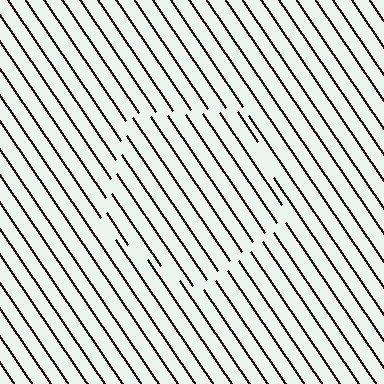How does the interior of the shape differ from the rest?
The interior of the shape contains the same grating, shifted by half a period — the contour is defined by the phase discontinuity where line-ends from the inner and outer gratings abut.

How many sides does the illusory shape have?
5 sides — the line-ends trace a pentagon.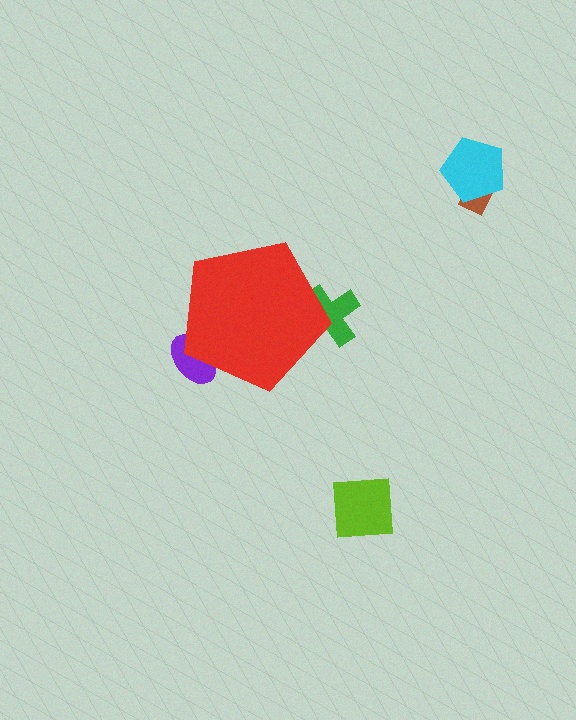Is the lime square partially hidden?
No, the lime square is fully visible.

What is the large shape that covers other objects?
A red pentagon.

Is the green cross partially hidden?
Yes, the green cross is partially hidden behind the red pentagon.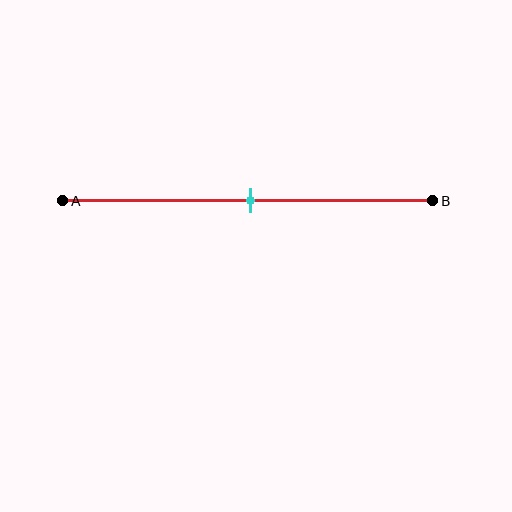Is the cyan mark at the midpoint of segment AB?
Yes, the mark is approximately at the midpoint.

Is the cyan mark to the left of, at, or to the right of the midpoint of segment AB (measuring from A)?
The cyan mark is approximately at the midpoint of segment AB.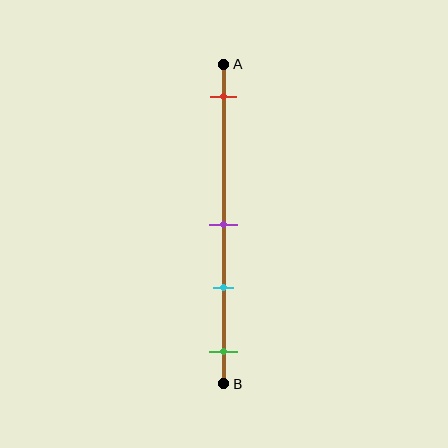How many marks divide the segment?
There are 4 marks dividing the segment.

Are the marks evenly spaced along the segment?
No, the marks are not evenly spaced.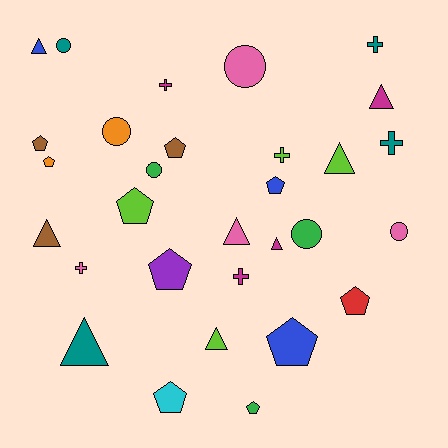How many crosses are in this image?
There are 6 crosses.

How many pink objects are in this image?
There are 4 pink objects.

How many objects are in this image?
There are 30 objects.